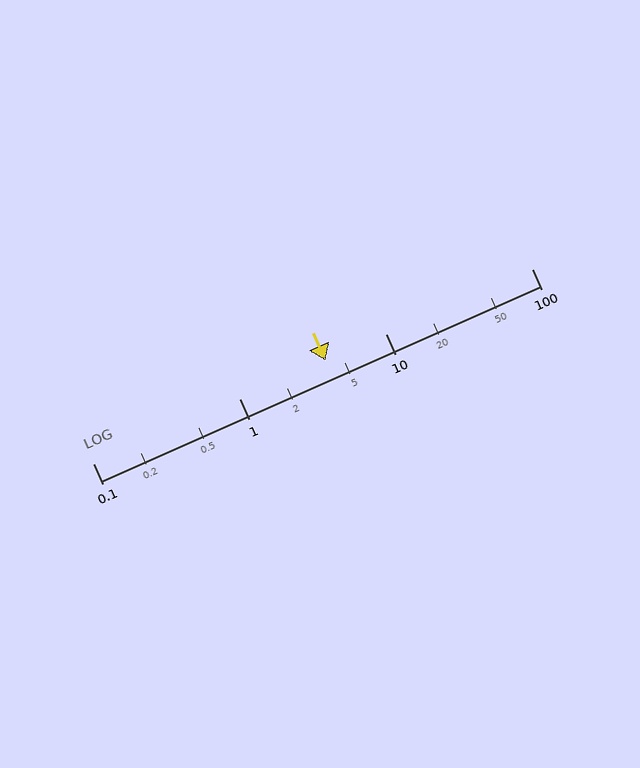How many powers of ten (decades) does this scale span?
The scale spans 3 decades, from 0.1 to 100.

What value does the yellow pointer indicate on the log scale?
The pointer indicates approximately 3.9.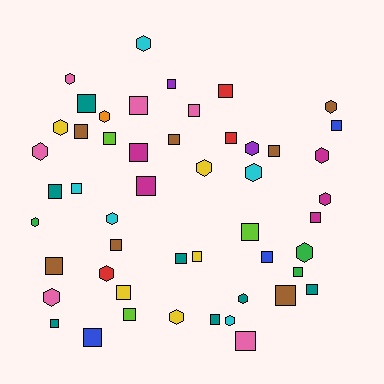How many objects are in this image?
There are 50 objects.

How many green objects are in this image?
There are 3 green objects.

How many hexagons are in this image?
There are 19 hexagons.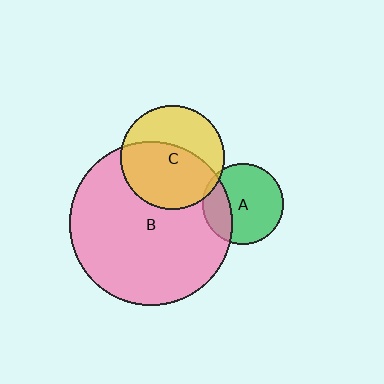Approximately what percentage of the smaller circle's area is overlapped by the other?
Approximately 60%.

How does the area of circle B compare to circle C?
Approximately 2.5 times.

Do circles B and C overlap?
Yes.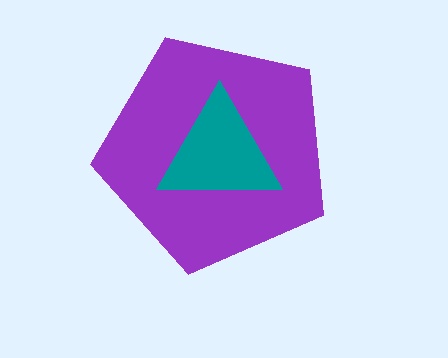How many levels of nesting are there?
2.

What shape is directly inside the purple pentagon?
The teal triangle.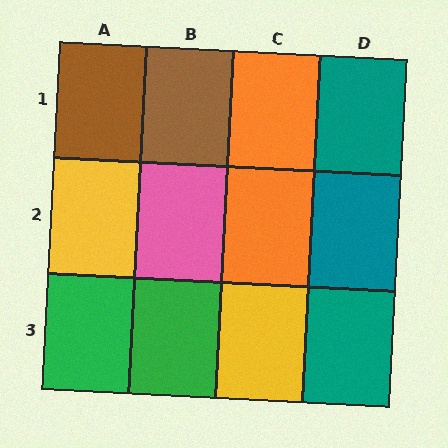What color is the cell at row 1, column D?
Teal.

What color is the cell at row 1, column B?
Brown.